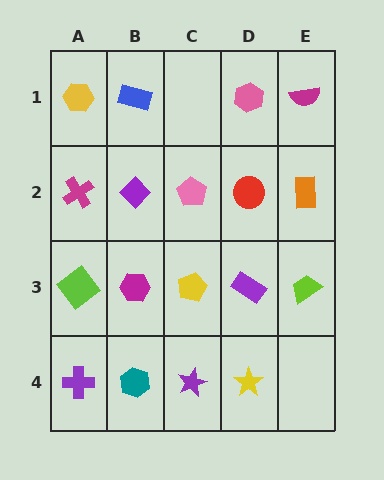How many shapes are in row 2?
5 shapes.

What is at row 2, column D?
A red circle.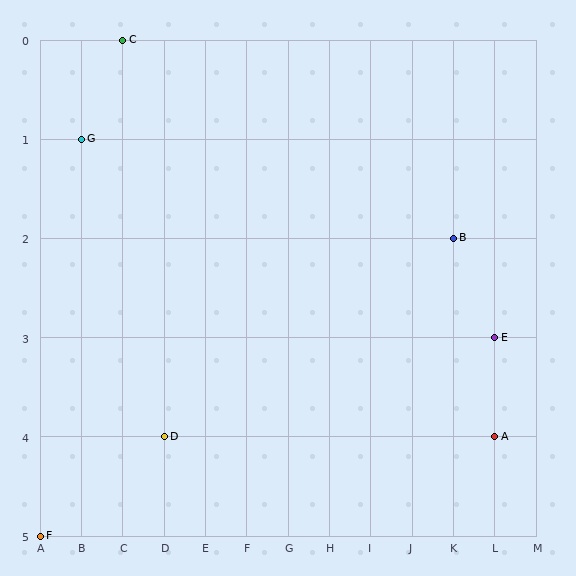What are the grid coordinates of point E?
Point E is at grid coordinates (L, 3).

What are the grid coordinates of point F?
Point F is at grid coordinates (A, 5).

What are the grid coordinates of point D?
Point D is at grid coordinates (D, 4).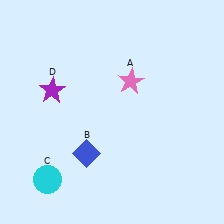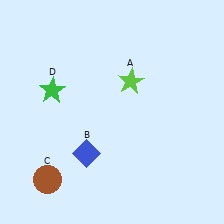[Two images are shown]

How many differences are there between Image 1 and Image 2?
There are 3 differences between the two images.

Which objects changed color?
A changed from pink to lime. C changed from cyan to brown. D changed from purple to green.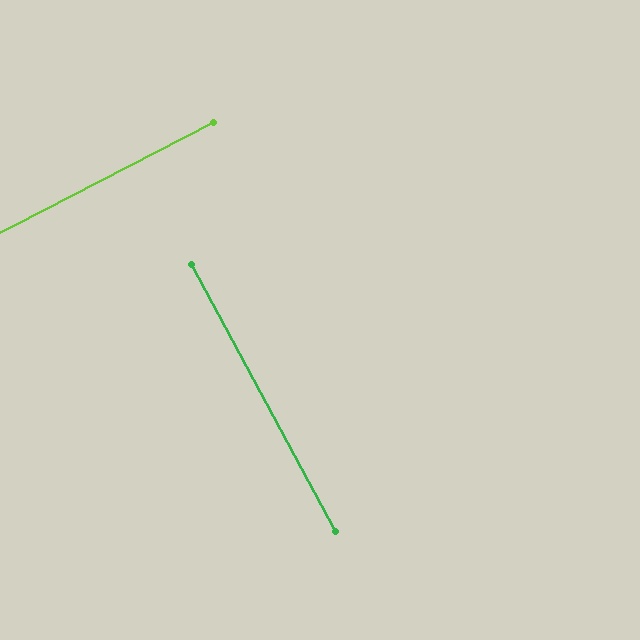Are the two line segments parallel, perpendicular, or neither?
Perpendicular — they meet at approximately 89°.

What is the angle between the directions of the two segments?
Approximately 89 degrees.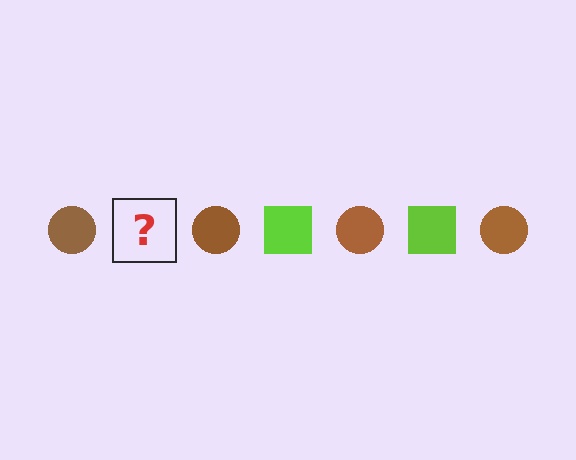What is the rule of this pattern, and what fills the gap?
The rule is that the pattern alternates between brown circle and lime square. The gap should be filled with a lime square.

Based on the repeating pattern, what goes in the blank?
The blank should be a lime square.